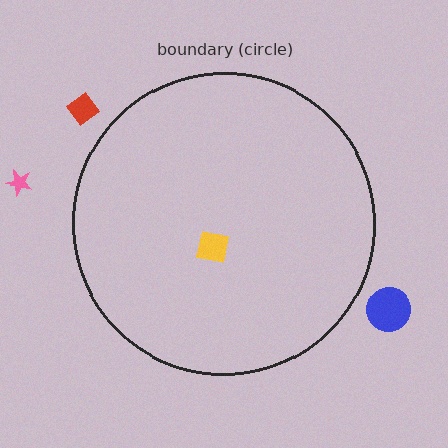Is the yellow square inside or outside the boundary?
Inside.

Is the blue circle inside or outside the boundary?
Outside.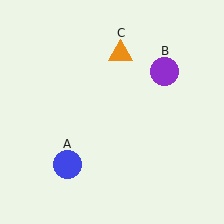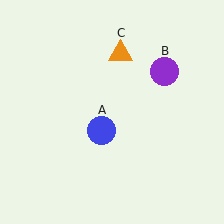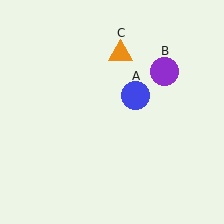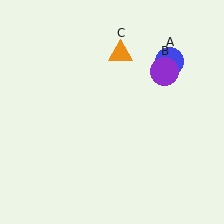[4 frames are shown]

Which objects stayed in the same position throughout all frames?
Purple circle (object B) and orange triangle (object C) remained stationary.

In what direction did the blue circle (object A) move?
The blue circle (object A) moved up and to the right.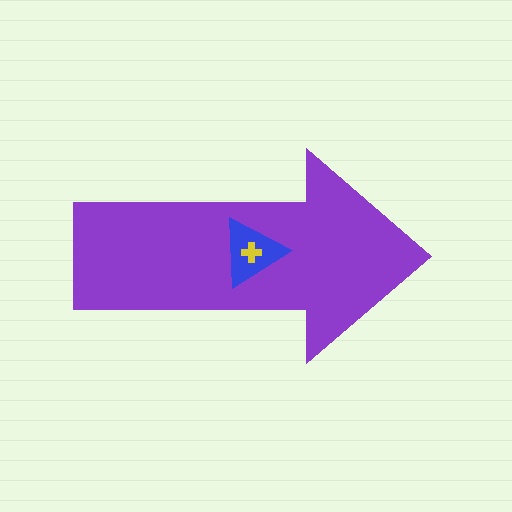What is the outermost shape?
The purple arrow.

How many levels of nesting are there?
3.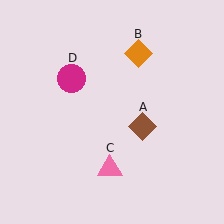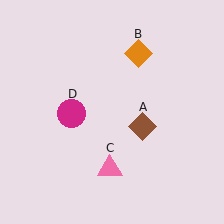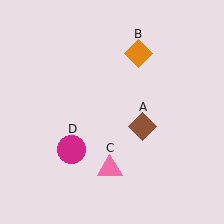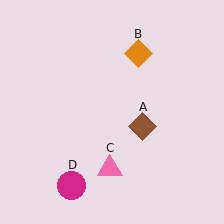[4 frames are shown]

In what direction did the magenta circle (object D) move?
The magenta circle (object D) moved down.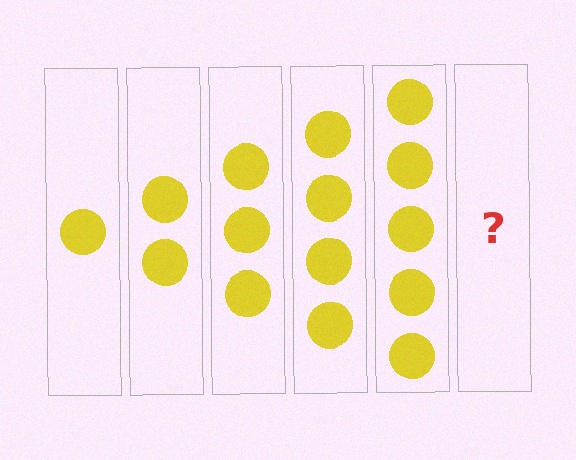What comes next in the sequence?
The next element should be 6 circles.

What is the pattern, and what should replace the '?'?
The pattern is that each step adds one more circle. The '?' should be 6 circles.